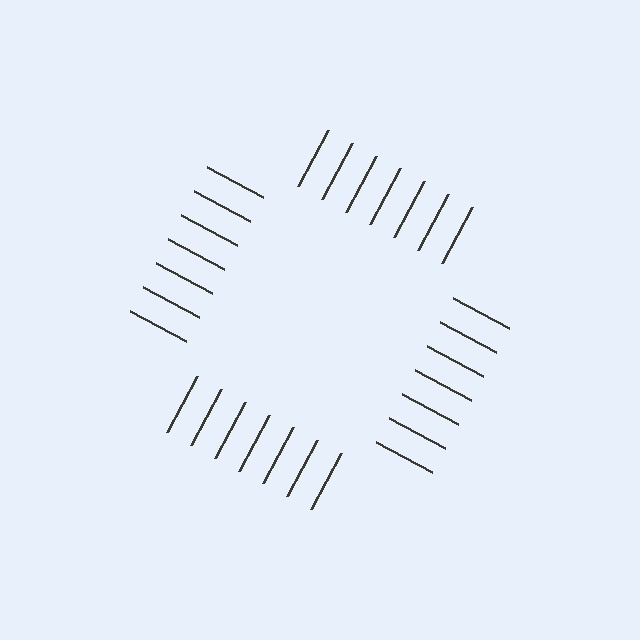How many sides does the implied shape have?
4 sides — the line-ends trace a square.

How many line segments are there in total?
28 — 7 along each of the 4 edges.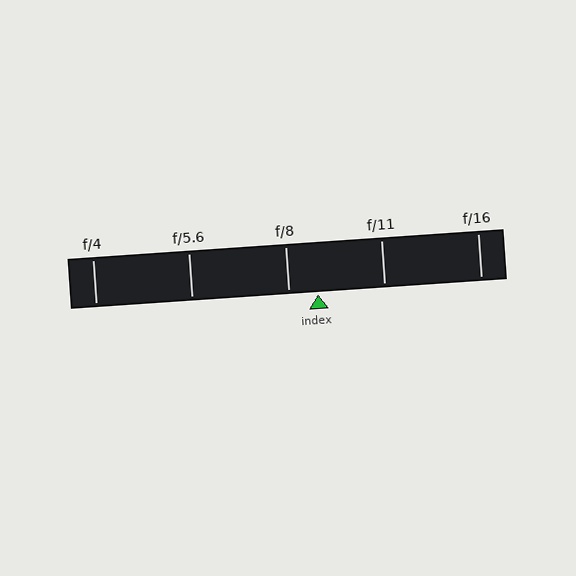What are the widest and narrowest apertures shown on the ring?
The widest aperture shown is f/4 and the narrowest is f/16.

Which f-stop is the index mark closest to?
The index mark is closest to f/8.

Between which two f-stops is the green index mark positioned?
The index mark is between f/8 and f/11.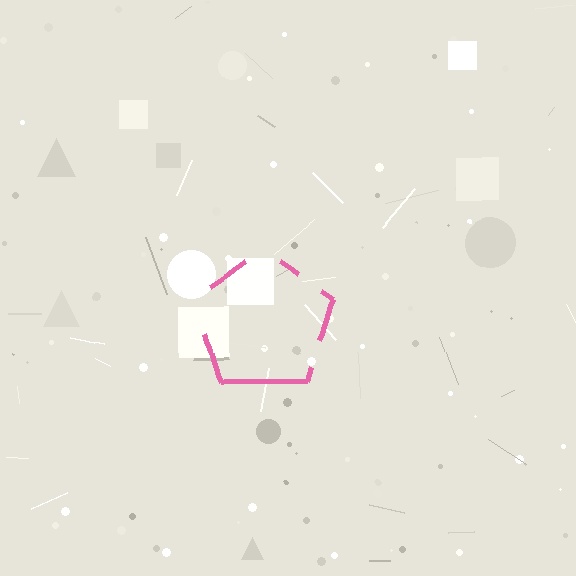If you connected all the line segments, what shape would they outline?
They would outline a pentagon.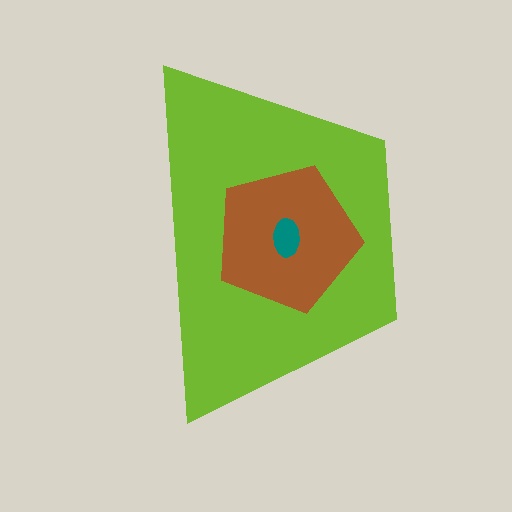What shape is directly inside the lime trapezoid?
The brown pentagon.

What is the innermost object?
The teal ellipse.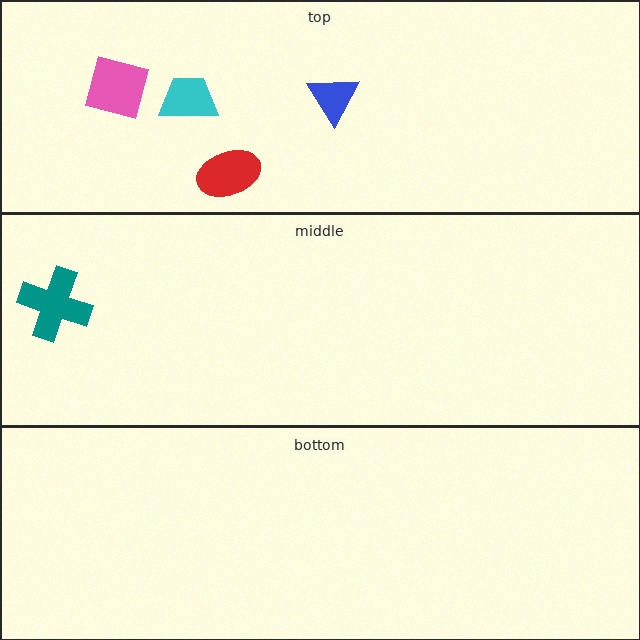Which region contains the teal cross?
The middle region.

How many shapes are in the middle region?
1.